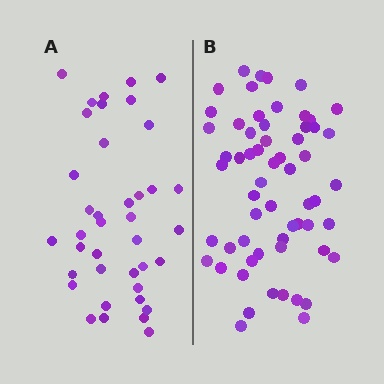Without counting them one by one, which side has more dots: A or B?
Region B (the right region) has more dots.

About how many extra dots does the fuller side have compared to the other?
Region B has approximately 20 more dots than region A.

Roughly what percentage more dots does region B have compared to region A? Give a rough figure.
About 55% more.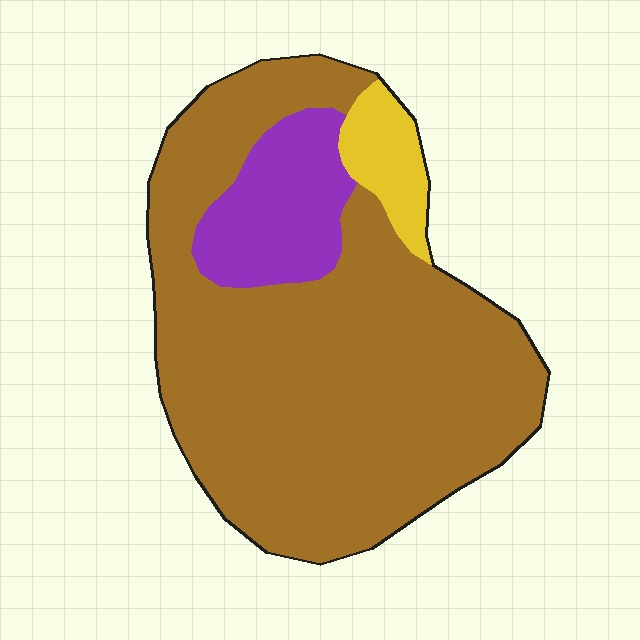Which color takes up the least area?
Yellow, at roughly 5%.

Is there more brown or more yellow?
Brown.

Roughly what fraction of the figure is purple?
Purple covers about 15% of the figure.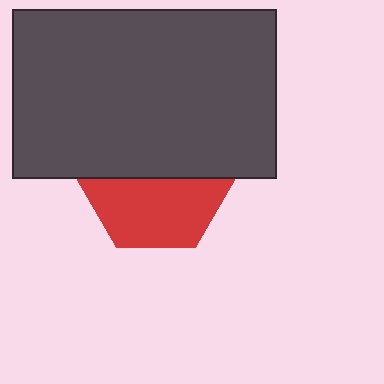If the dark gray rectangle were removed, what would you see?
You would see the complete red hexagon.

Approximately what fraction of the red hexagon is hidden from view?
Roughly 51% of the red hexagon is hidden behind the dark gray rectangle.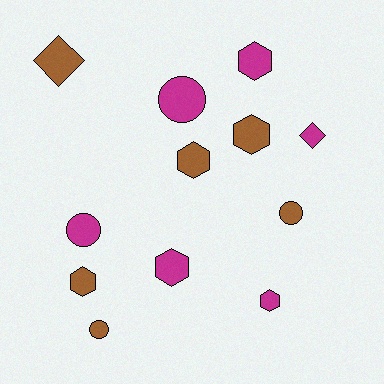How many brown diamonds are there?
There is 1 brown diamond.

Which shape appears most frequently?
Hexagon, with 6 objects.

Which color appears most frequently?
Brown, with 6 objects.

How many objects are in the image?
There are 12 objects.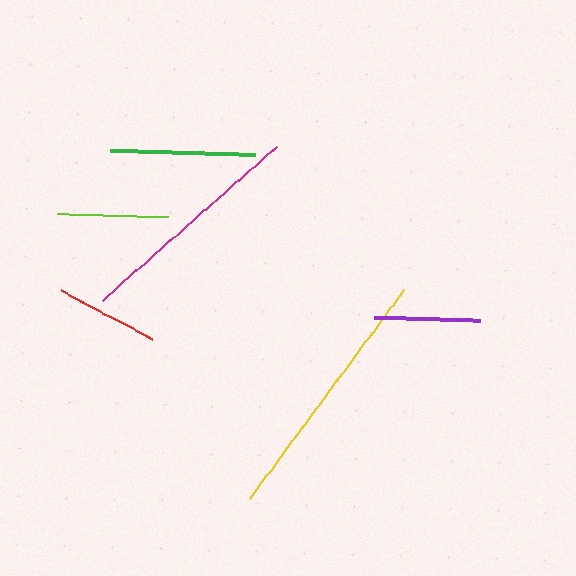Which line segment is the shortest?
The red line is the shortest at approximately 104 pixels.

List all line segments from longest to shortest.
From longest to shortest: yellow, magenta, green, lime, purple, red.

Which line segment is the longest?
The yellow line is the longest at approximately 260 pixels.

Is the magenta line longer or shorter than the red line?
The magenta line is longer than the red line.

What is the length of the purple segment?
The purple segment is approximately 106 pixels long.